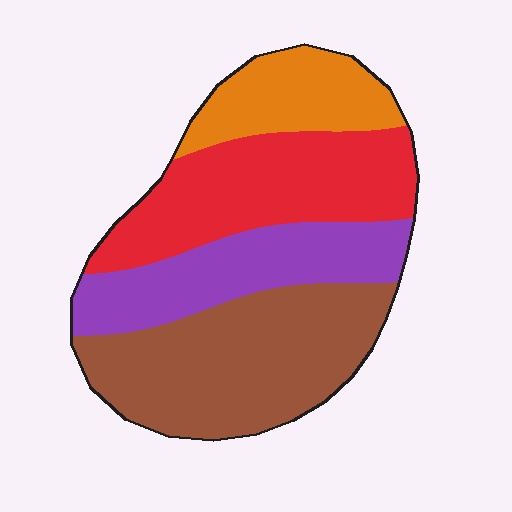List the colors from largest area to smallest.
From largest to smallest: brown, red, purple, orange.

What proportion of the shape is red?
Red covers around 30% of the shape.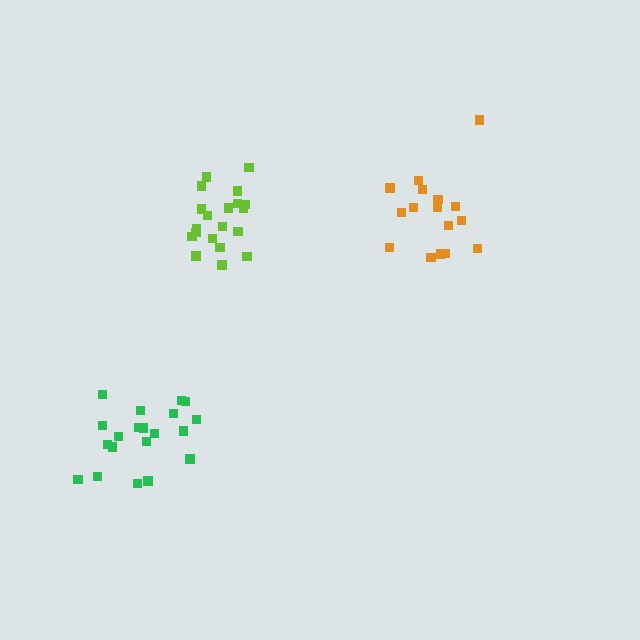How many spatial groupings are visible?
There are 3 spatial groupings.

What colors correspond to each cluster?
The clusters are colored: green, lime, orange.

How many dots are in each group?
Group 1: 20 dots, Group 2: 20 dots, Group 3: 16 dots (56 total).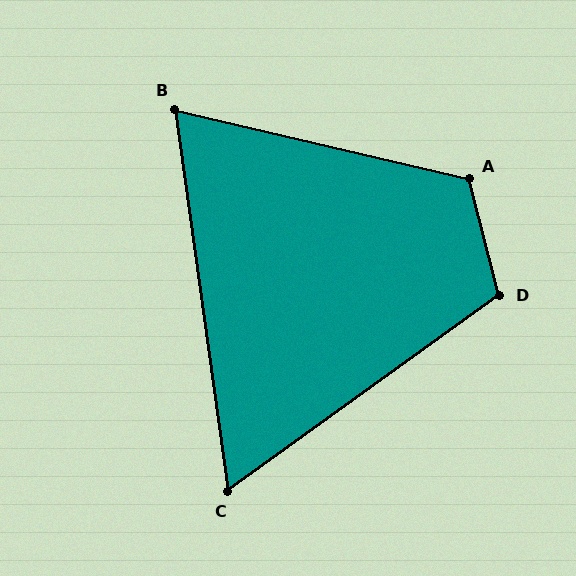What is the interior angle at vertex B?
Approximately 69 degrees (acute).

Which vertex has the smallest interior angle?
C, at approximately 62 degrees.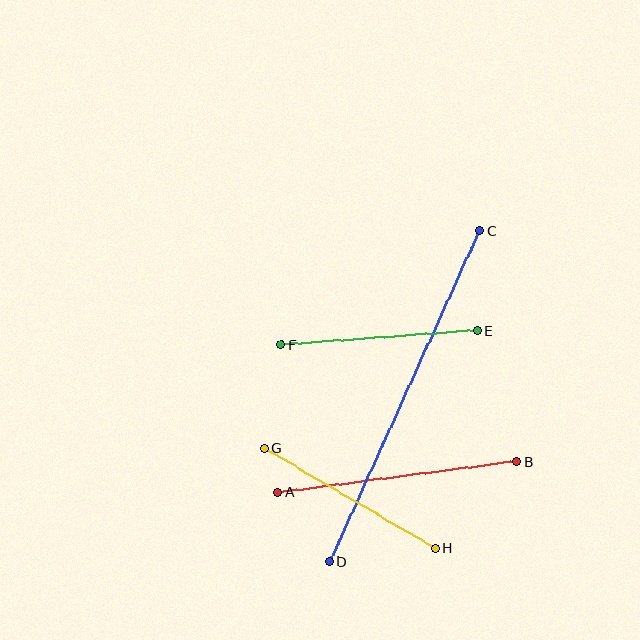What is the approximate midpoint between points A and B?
The midpoint is at approximately (397, 477) pixels.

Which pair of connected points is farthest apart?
Points C and D are farthest apart.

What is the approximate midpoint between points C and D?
The midpoint is at approximately (405, 396) pixels.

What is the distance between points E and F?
The distance is approximately 197 pixels.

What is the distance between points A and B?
The distance is approximately 241 pixels.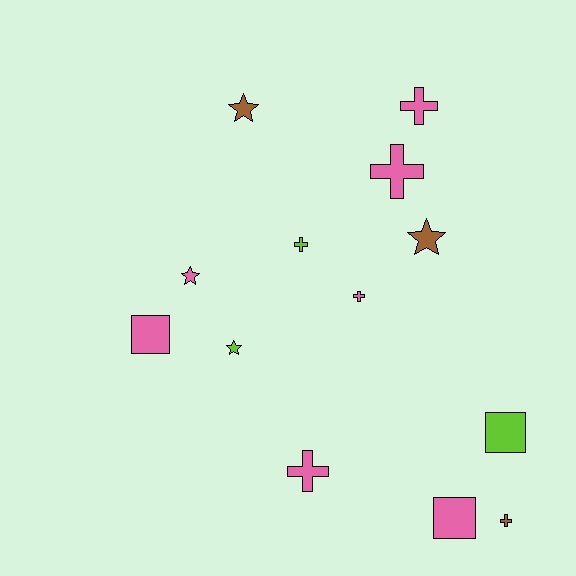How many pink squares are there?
There are 2 pink squares.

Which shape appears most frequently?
Cross, with 6 objects.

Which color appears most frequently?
Pink, with 7 objects.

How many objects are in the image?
There are 13 objects.